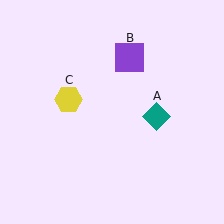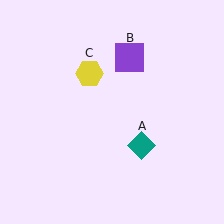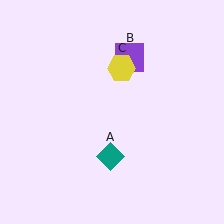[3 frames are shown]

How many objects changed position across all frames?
2 objects changed position: teal diamond (object A), yellow hexagon (object C).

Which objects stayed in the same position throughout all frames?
Purple square (object B) remained stationary.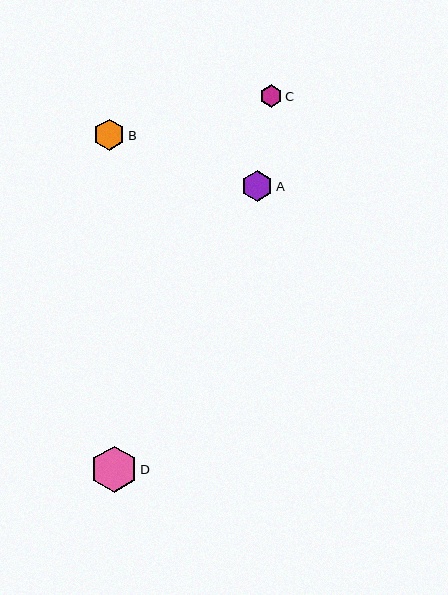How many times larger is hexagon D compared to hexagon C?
Hexagon D is approximately 2.1 times the size of hexagon C.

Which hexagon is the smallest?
Hexagon C is the smallest with a size of approximately 22 pixels.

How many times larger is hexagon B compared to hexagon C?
Hexagon B is approximately 1.4 times the size of hexagon C.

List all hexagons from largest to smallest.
From largest to smallest: D, A, B, C.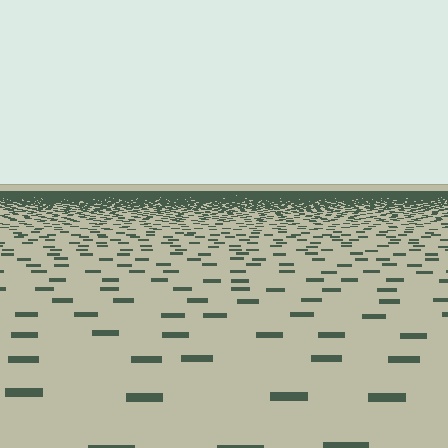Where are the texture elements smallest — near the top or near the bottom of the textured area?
Near the top.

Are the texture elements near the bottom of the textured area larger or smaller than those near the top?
Larger. Near the bottom, elements are closer to the viewer and appear at a bigger on-screen size.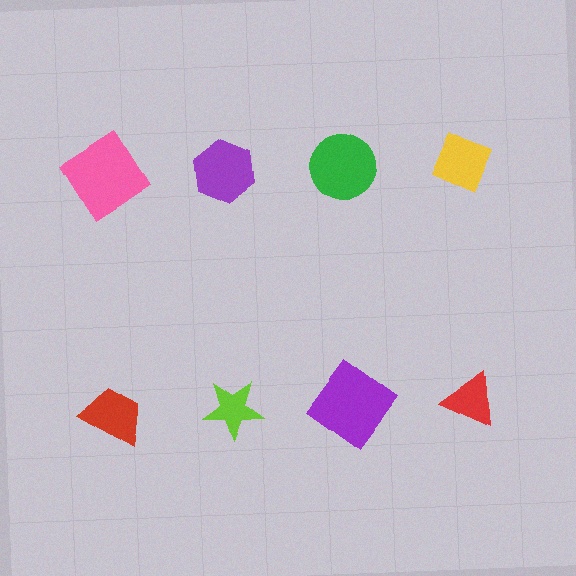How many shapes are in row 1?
4 shapes.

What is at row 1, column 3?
A green circle.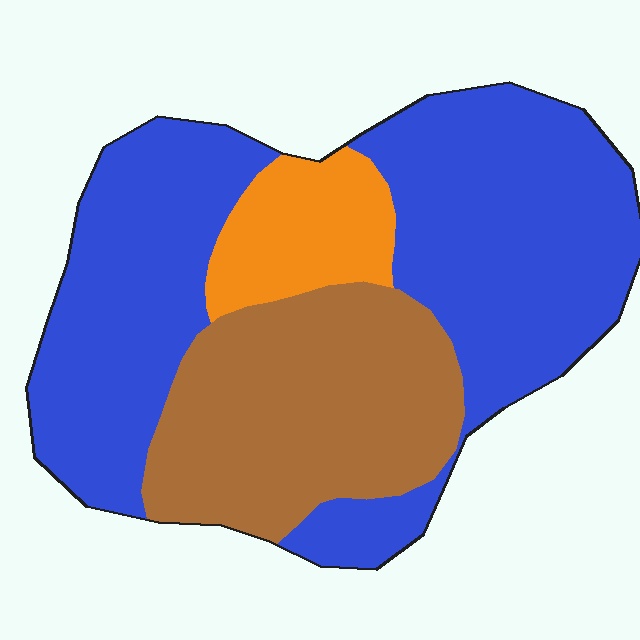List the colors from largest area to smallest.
From largest to smallest: blue, brown, orange.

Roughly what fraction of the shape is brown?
Brown covers 29% of the shape.